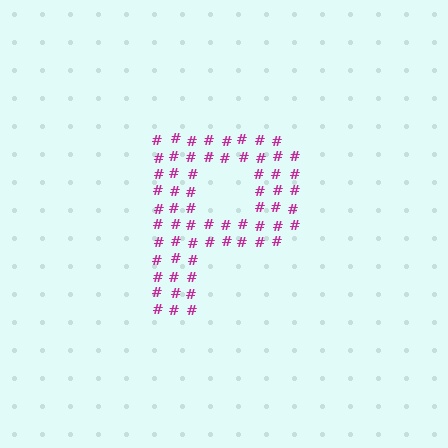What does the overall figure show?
The overall figure shows the letter P.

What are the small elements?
The small elements are hash symbols.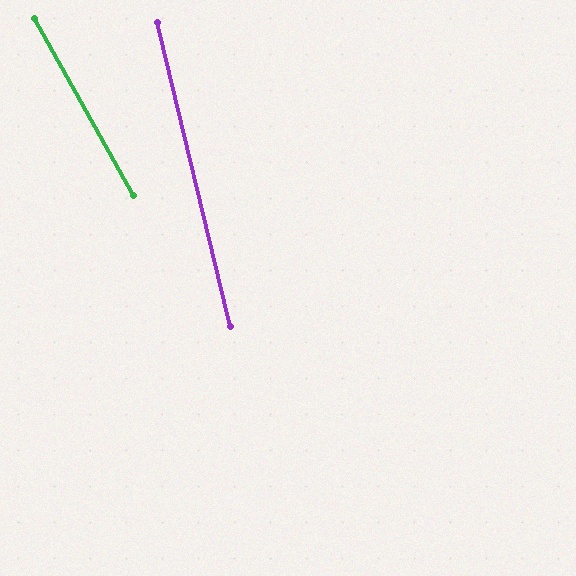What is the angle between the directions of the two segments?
Approximately 16 degrees.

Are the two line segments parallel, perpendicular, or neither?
Neither parallel nor perpendicular — they differ by about 16°.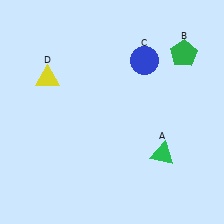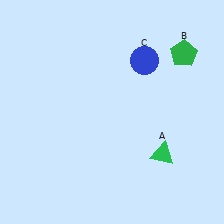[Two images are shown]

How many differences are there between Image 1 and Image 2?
There is 1 difference between the two images.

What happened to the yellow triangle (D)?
The yellow triangle (D) was removed in Image 2. It was in the top-left area of Image 1.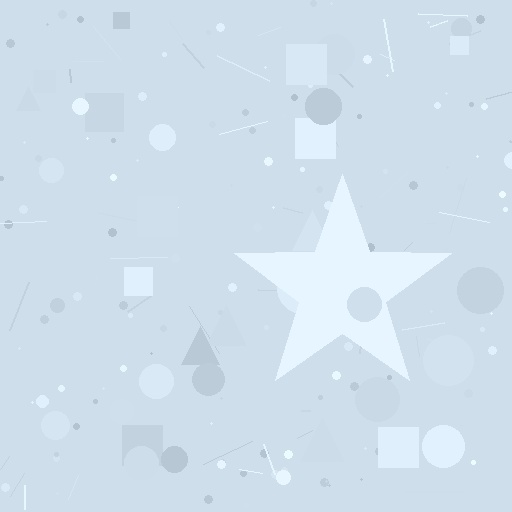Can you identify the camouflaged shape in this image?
The camouflaged shape is a star.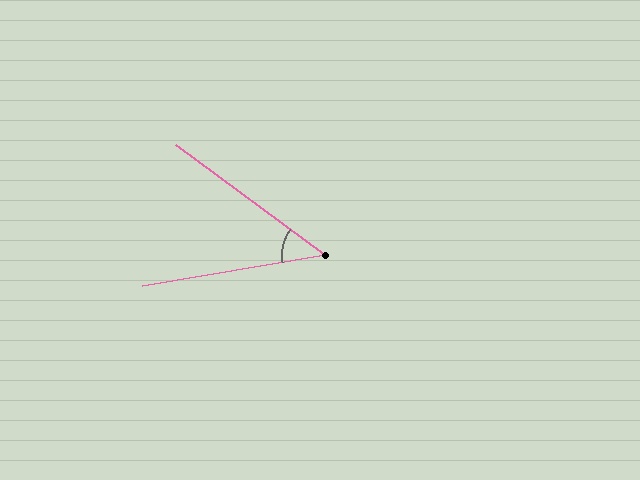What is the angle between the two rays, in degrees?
Approximately 46 degrees.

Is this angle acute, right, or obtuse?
It is acute.